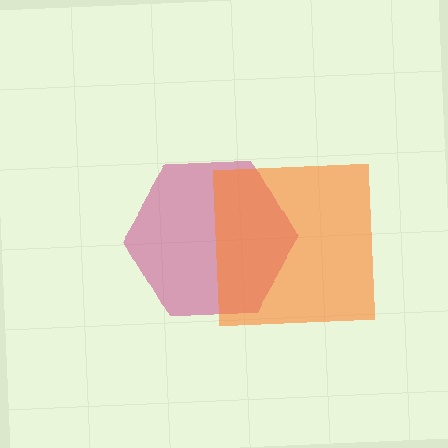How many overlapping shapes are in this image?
There are 2 overlapping shapes in the image.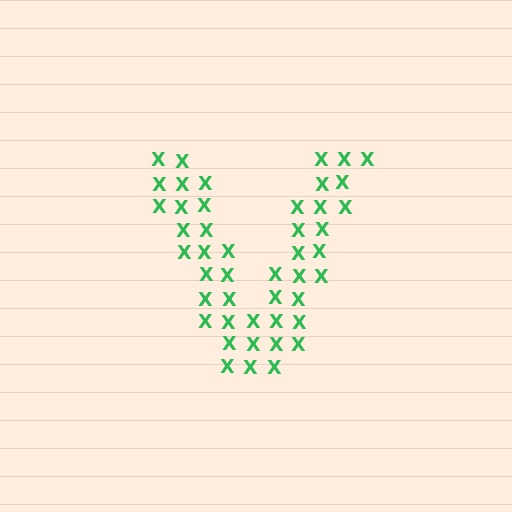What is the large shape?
The large shape is the letter V.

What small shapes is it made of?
It is made of small letter X's.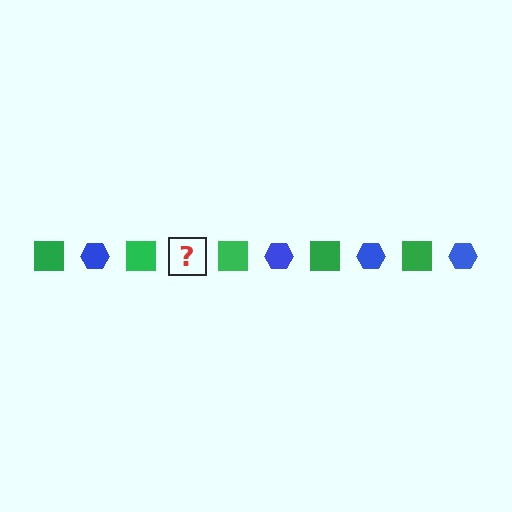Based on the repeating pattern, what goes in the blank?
The blank should be a blue hexagon.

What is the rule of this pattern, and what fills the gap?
The rule is that the pattern alternates between green square and blue hexagon. The gap should be filled with a blue hexagon.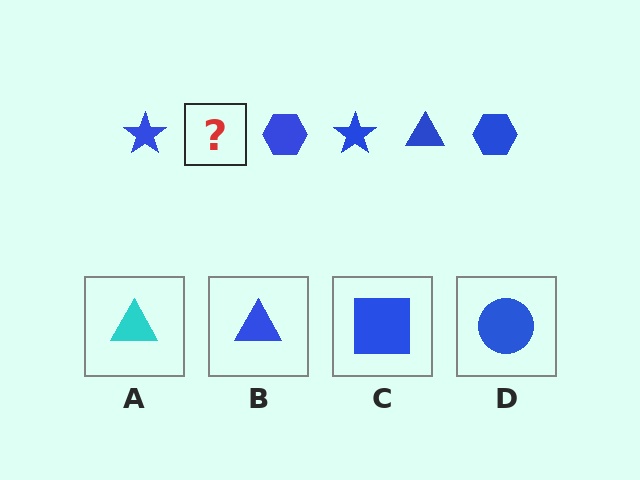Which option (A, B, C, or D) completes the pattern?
B.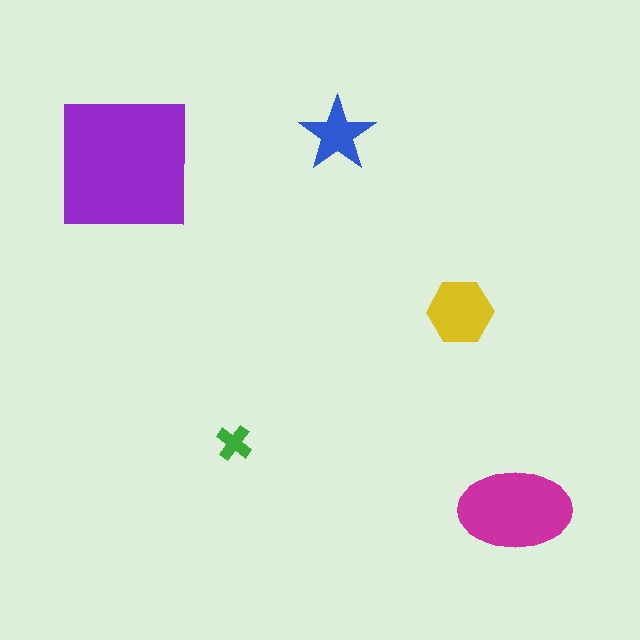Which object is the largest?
The purple square.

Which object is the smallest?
The green cross.